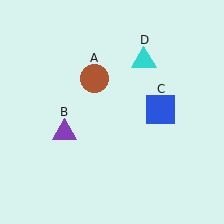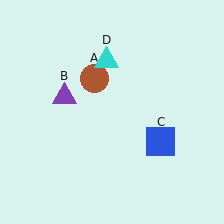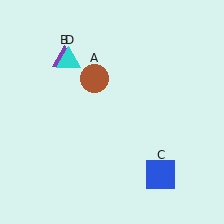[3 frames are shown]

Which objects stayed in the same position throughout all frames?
Brown circle (object A) remained stationary.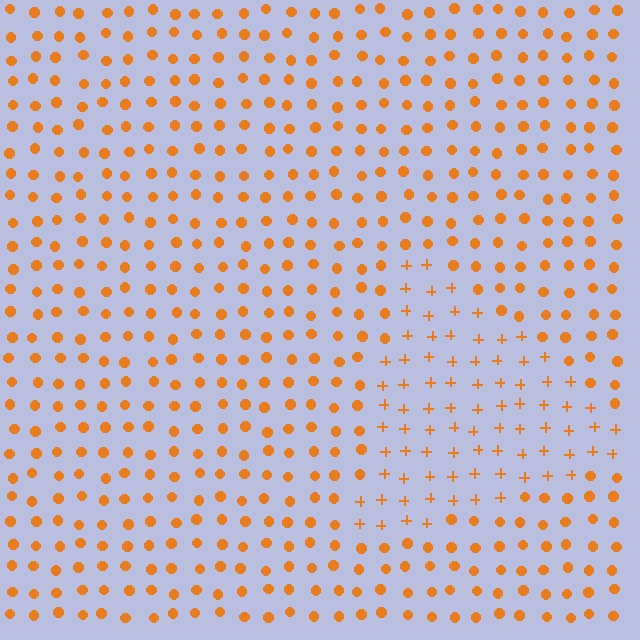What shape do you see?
I see a triangle.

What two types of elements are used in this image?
The image uses plus signs inside the triangle region and circles outside it.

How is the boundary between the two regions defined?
The boundary is defined by a change in element shape: plus signs inside vs. circles outside. All elements share the same color and spacing.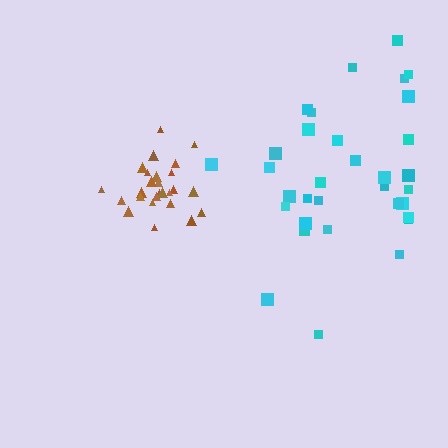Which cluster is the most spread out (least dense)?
Cyan.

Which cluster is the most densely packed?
Brown.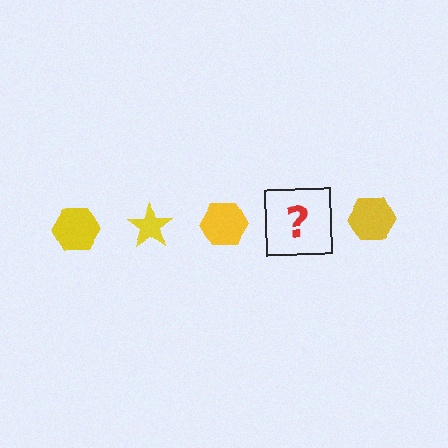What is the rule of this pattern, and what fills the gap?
The rule is that the pattern cycles through hexagon, star shapes in yellow. The gap should be filled with a yellow star.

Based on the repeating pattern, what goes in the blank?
The blank should be a yellow star.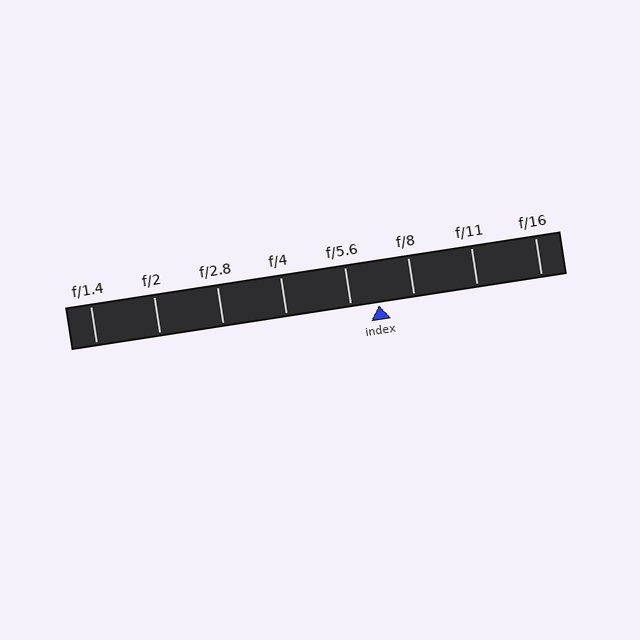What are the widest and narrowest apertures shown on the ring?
The widest aperture shown is f/1.4 and the narrowest is f/16.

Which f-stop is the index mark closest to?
The index mark is closest to f/5.6.